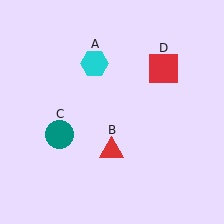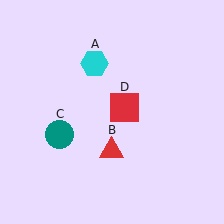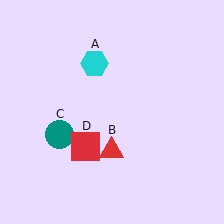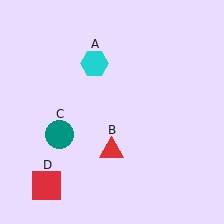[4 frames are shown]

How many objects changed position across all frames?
1 object changed position: red square (object D).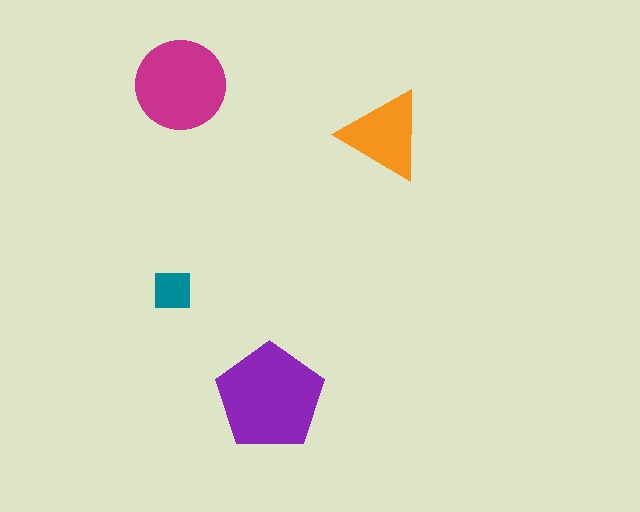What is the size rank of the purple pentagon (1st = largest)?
1st.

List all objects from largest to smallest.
The purple pentagon, the magenta circle, the orange triangle, the teal square.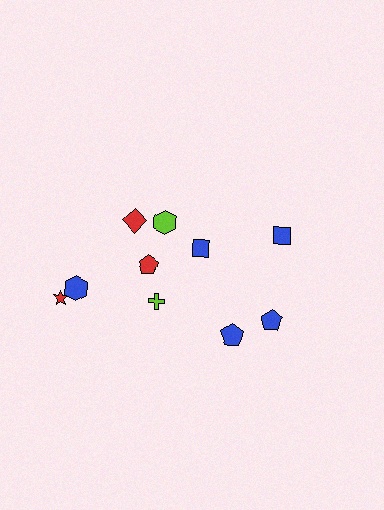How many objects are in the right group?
There are 4 objects.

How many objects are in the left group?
There are 6 objects.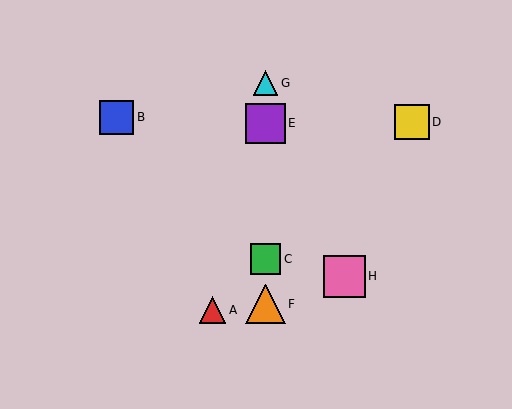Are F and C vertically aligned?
Yes, both are at x≈265.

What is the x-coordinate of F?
Object F is at x≈265.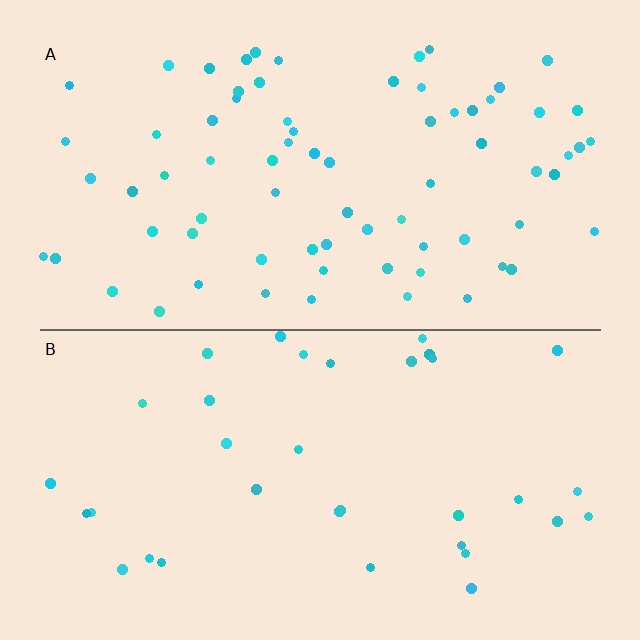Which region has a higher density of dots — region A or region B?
A (the top).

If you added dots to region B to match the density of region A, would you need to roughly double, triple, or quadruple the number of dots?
Approximately double.